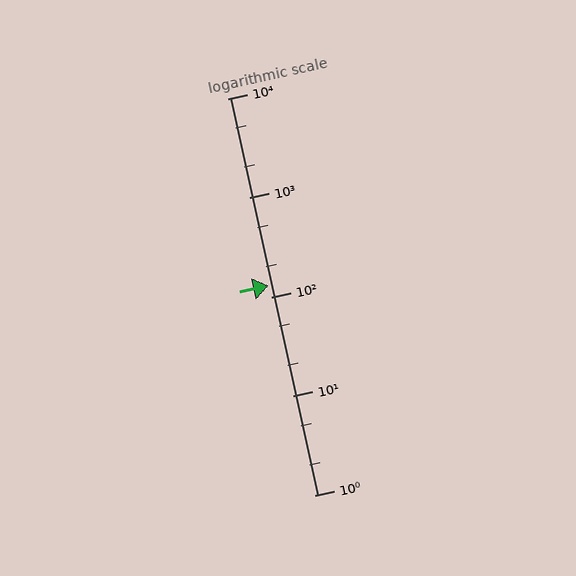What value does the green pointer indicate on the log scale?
The pointer indicates approximately 130.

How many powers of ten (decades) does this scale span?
The scale spans 4 decades, from 1 to 10000.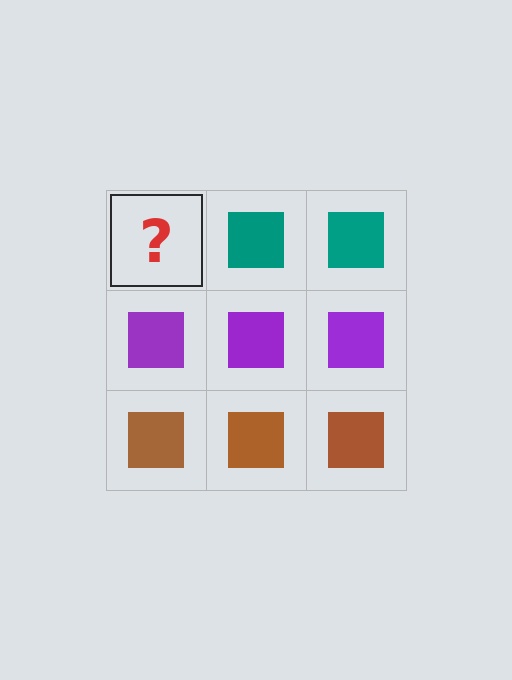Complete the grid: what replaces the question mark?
The question mark should be replaced with a teal square.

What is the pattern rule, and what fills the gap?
The rule is that each row has a consistent color. The gap should be filled with a teal square.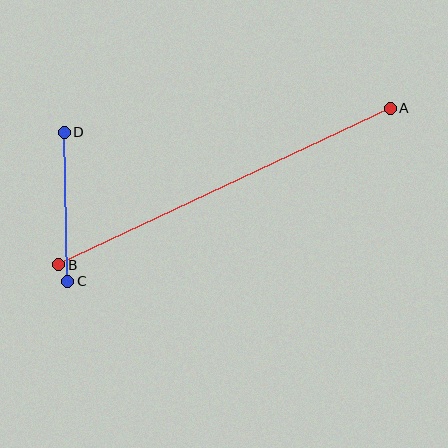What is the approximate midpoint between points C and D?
The midpoint is at approximately (66, 207) pixels.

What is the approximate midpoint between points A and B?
The midpoint is at approximately (224, 186) pixels.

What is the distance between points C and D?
The distance is approximately 149 pixels.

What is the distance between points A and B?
The distance is approximately 367 pixels.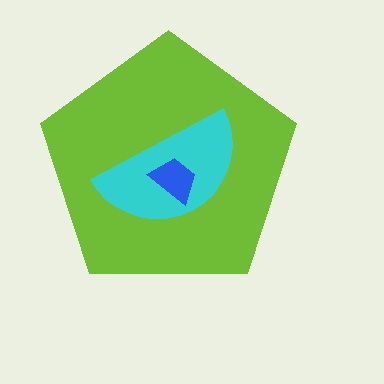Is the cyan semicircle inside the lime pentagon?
Yes.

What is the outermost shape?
The lime pentagon.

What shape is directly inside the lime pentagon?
The cyan semicircle.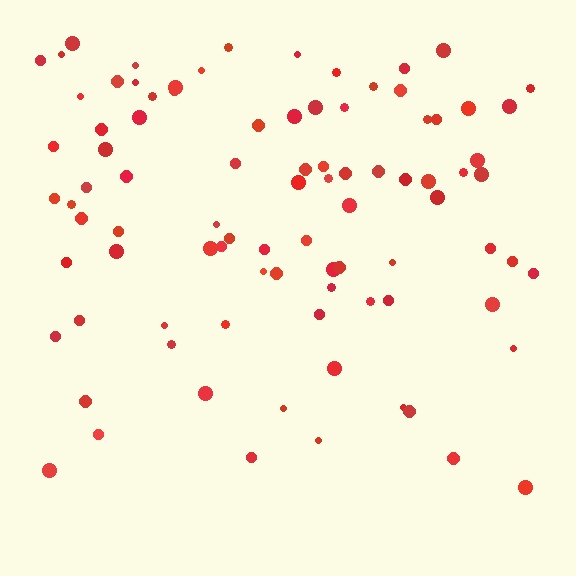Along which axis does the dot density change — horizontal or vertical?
Vertical.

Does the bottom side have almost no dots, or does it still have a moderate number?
Still a moderate number, just noticeably fewer than the top.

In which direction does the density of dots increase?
From bottom to top, with the top side densest.